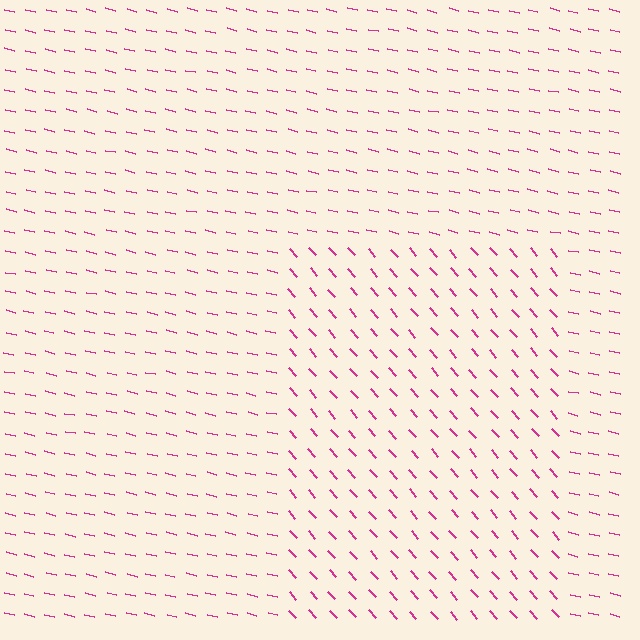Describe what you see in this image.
The image is filled with small magenta line segments. A rectangle region in the image has lines oriented differently from the surrounding lines, creating a visible texture boundary.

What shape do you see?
I see a rectangle.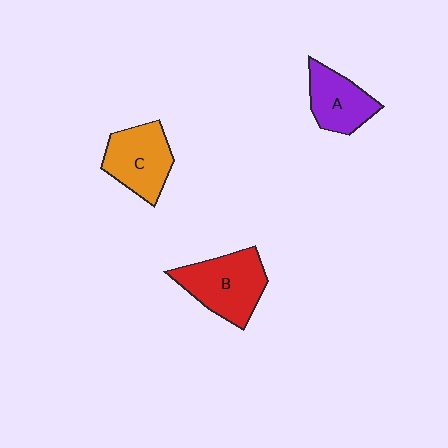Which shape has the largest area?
Shape B (red).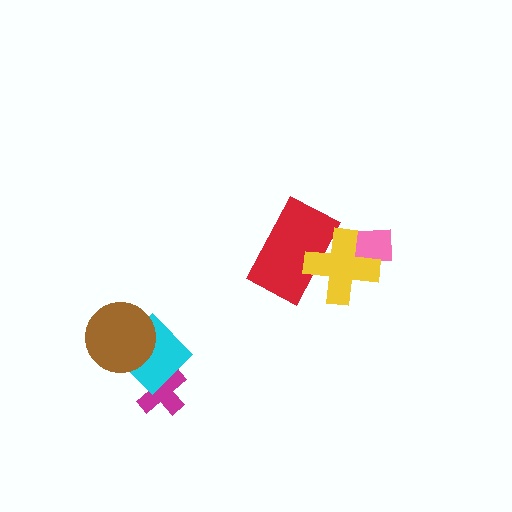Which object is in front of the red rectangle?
The yellow cross is in front of the red rectangle.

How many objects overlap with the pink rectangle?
1 object overlaps with the pink rectangle.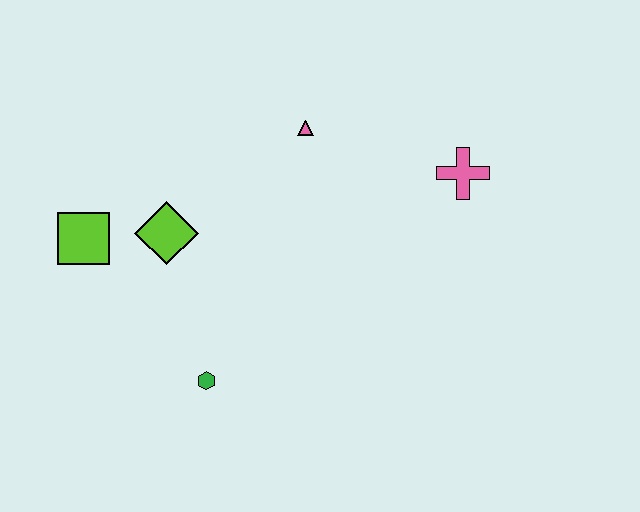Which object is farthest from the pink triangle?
The green hexagon is farthest from the pink triangle.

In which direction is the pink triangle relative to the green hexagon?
The pink triangle is above the green hexagon.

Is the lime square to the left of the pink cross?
Yes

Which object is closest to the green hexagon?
The lime diamond is closest to the green hexagon.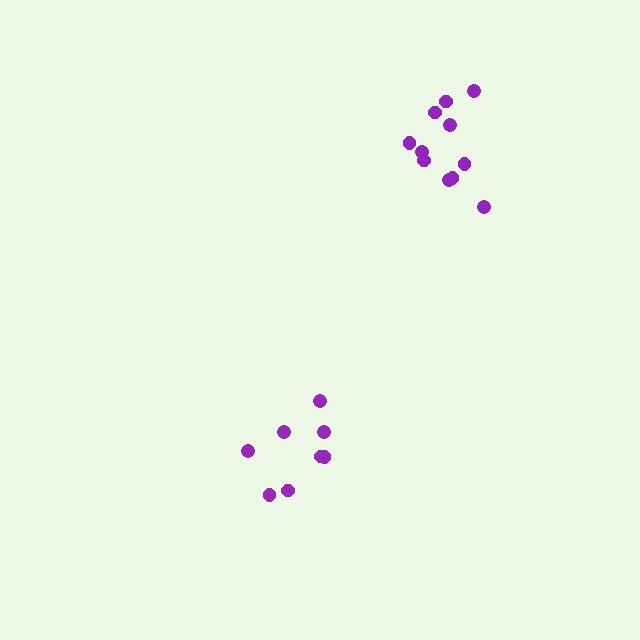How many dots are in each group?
Group 1: 8 dots, Group 2: 11 dots (19 total).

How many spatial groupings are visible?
There are 2 spatial groupings.